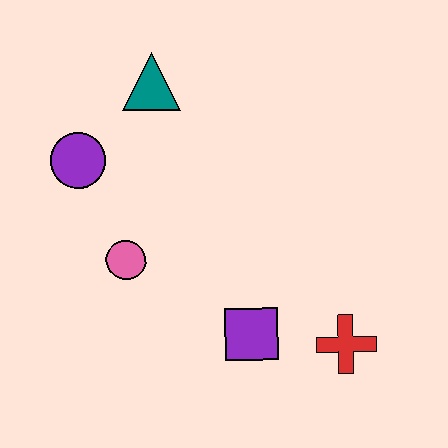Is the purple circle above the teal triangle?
No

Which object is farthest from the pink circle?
The red cross is farthest from the pink circle.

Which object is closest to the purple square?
The red cross is closest to the purple square.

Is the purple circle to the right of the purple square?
No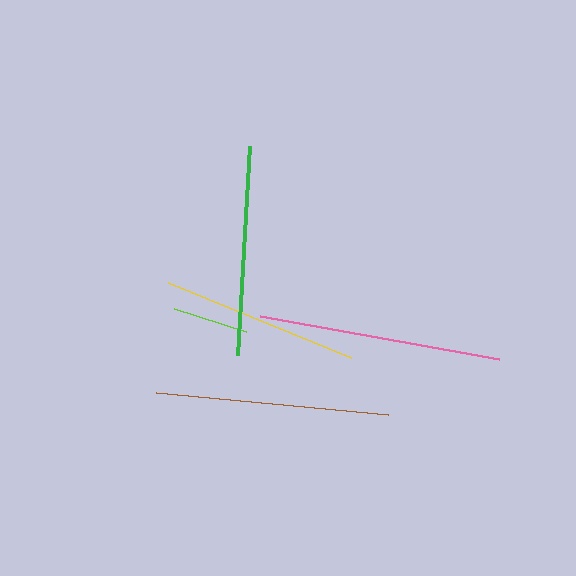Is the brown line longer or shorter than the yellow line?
The brown line is longer than the yellow line.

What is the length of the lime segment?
The lime segment is approximately 75 pixels long.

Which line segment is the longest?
The pink line is the longest at approximately 242 pixels.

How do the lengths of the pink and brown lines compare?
The pink and brown lines are approximately the same length.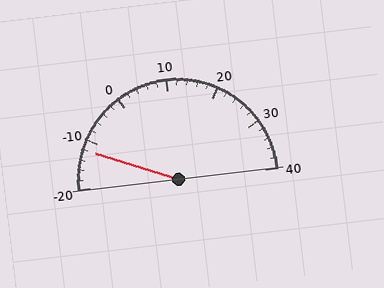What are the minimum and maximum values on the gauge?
The gauge ranges from -20 to 40.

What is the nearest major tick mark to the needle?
The nearest major tick mark is -10.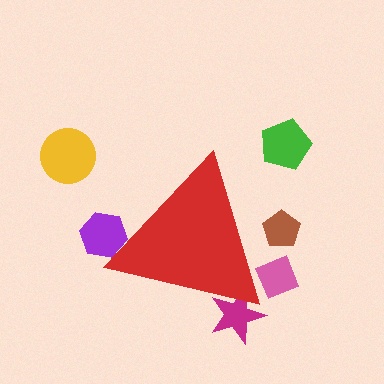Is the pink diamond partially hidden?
Yes, the pink diamond is partially hidden behind the red triangle.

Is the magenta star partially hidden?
Yes, the magenta star is partially hidden behind the red triangle.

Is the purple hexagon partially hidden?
Yes, the purple hexagon is partially hidden behind the red triangle.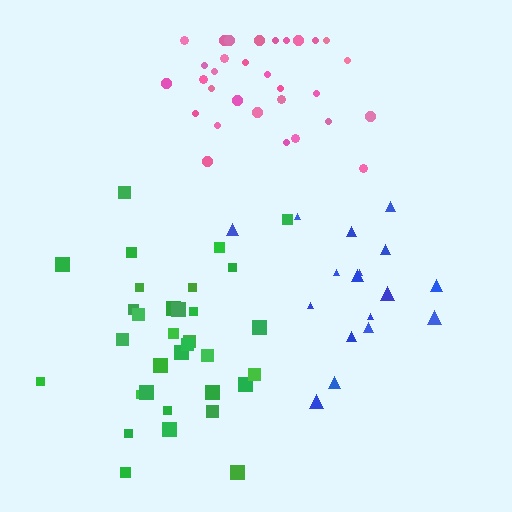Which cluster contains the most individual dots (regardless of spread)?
Green (34).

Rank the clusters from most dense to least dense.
pink, green, blue.